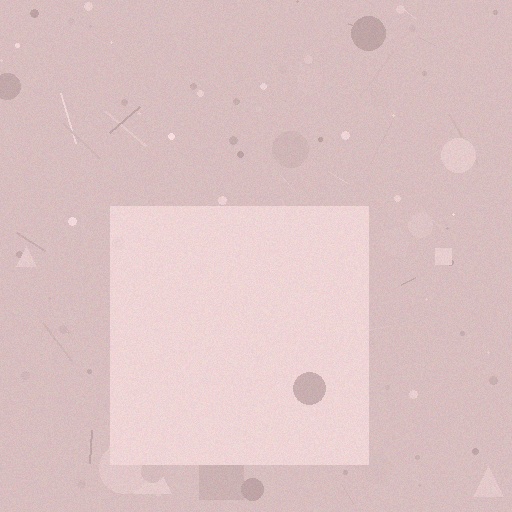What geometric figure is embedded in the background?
A square is embedded in the background.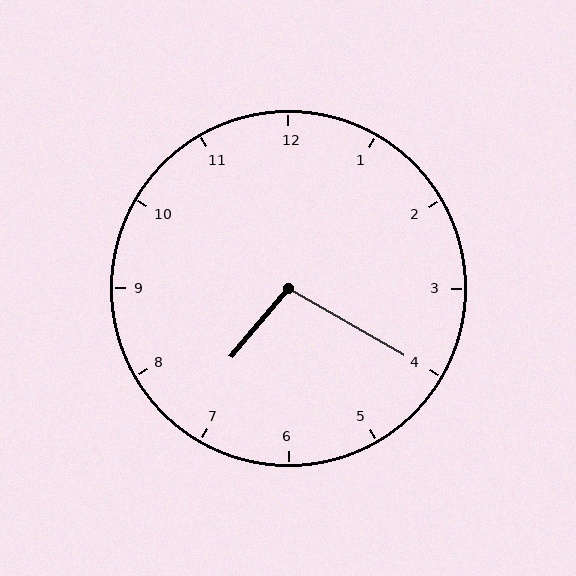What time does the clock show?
7:20.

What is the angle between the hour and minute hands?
Approximately 100 degrees.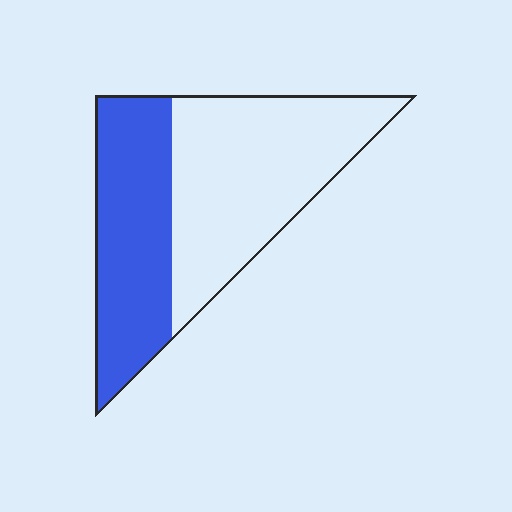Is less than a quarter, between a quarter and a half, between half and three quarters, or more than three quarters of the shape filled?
Between a quarter and a half.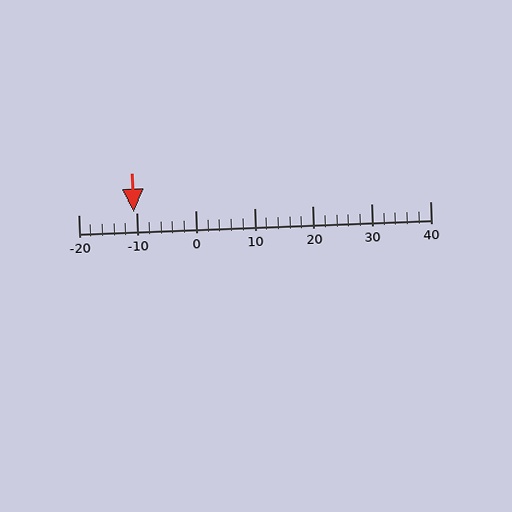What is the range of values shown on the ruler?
The ruler shows values from -20 to 40.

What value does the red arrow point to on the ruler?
The red arrow points to approximately -11.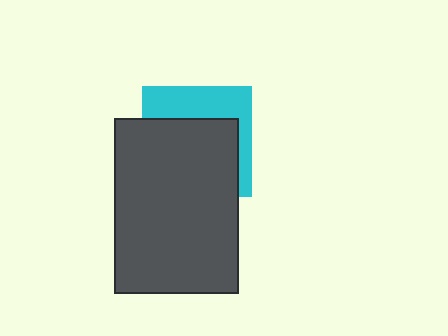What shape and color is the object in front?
The object in front is a dark gray rectangle.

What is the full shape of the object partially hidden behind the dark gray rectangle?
The partially hidden object is a cyan square.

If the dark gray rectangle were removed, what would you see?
You would see the complete cyan square.